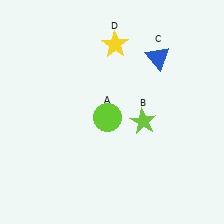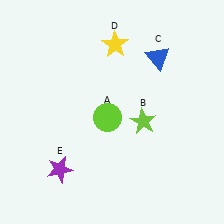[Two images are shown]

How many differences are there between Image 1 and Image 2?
There is 1 difference between the two images.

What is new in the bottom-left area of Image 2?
A purple star (E) was added in the bottom-left area of Image 2.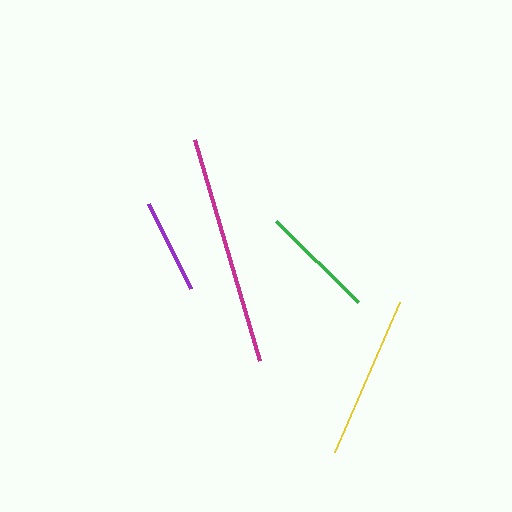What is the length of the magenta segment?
The magenta segment is approximately 231 pixels long.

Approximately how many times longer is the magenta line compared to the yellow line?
The magenta line is approximately 1.4 times the length of the yellow line.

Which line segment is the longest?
The magenta line is the longest at approximately 231 pixels.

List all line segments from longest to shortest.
From longest to shortest: magenta, yellow, green, purple.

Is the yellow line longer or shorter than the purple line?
The yellow line is longer than the purple line.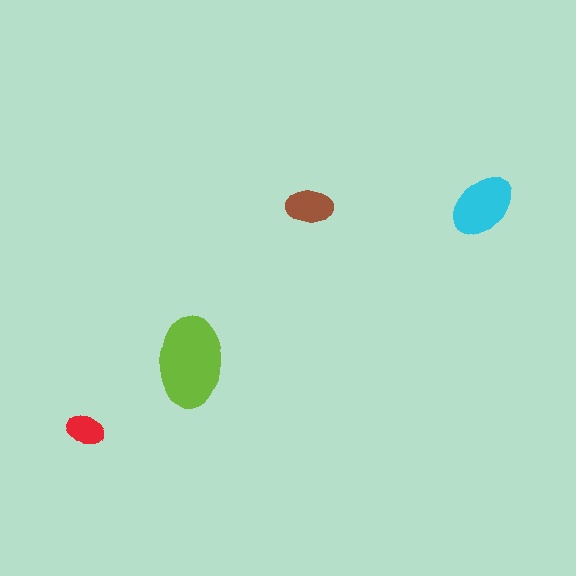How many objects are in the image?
There are 4 objects in the image.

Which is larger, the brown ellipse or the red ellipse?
The brown one.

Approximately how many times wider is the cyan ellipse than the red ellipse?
About 1.5 times wider.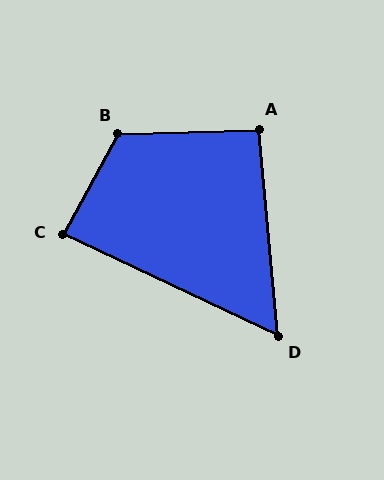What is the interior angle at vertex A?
Approximately 94 degrees (approximately right).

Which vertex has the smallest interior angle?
D, at approximately 59 degrees.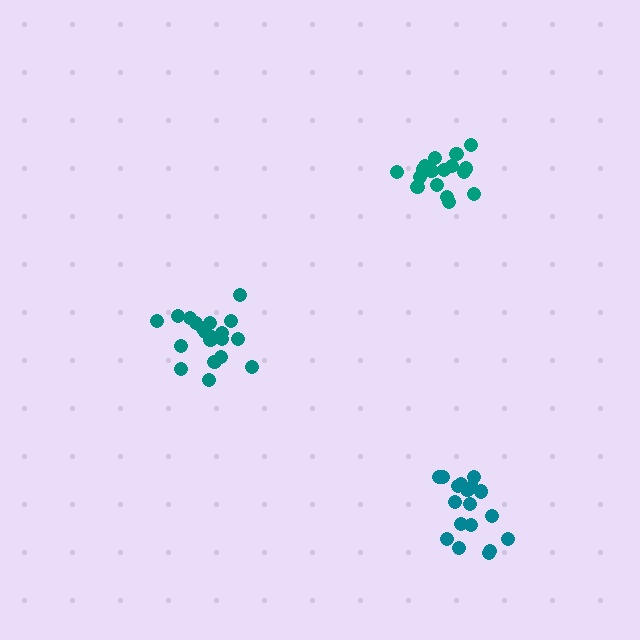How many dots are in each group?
Group 1: 17 dots, Group 2: 18 dots, Group 3: 21 dots (56 total).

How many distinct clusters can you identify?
There are 3 distinct clusters.